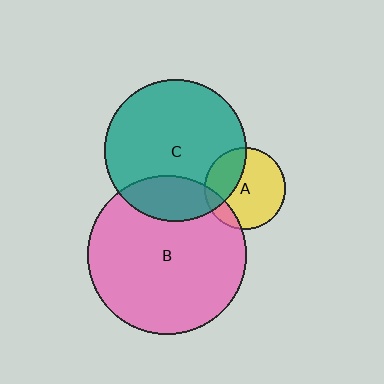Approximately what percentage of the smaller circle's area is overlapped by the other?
Approximately 15%.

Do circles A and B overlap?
Yes.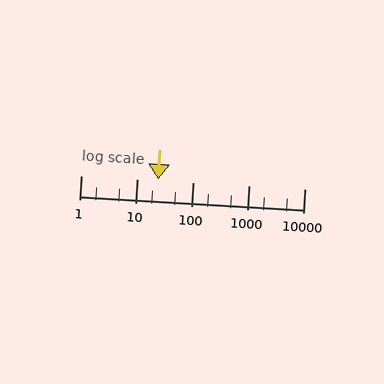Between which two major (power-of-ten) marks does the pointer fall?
The pointer is between 10 and 100.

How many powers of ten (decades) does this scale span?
The scale spans 4 decades, from 1 to 10000.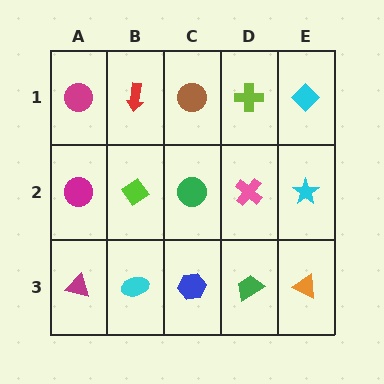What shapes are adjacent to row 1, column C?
A green circle (row 2, column C), a red arrow (row 1, column B), a lime cross (row 1, column D).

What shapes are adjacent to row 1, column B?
A lime diamond (row 2, column B), a magenta circle (row 1, column A), a brown circle (row 1, column C).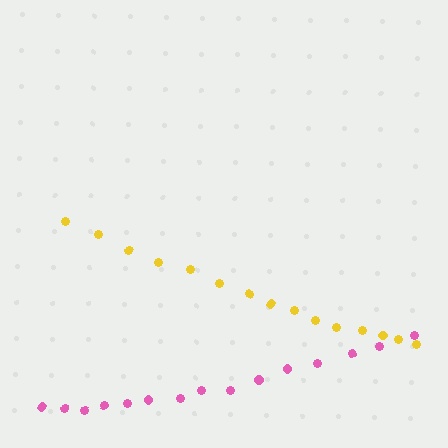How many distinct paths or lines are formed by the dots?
There are 2 distinct paths.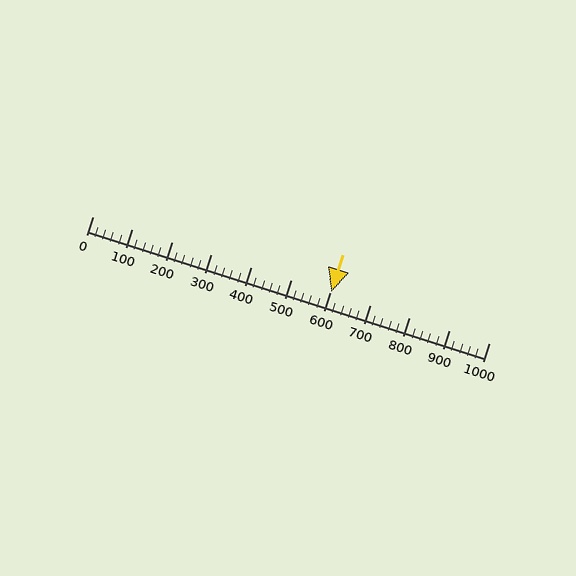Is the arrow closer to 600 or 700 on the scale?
The arrow is closer to 600.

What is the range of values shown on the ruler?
The ruler shows values from 0 to 1000.